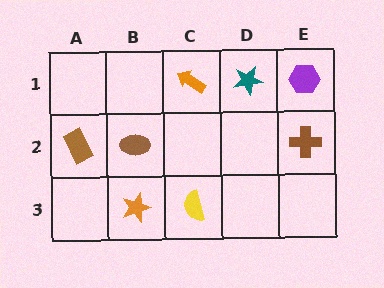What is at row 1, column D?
A teal star.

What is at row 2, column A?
A brown rectangle.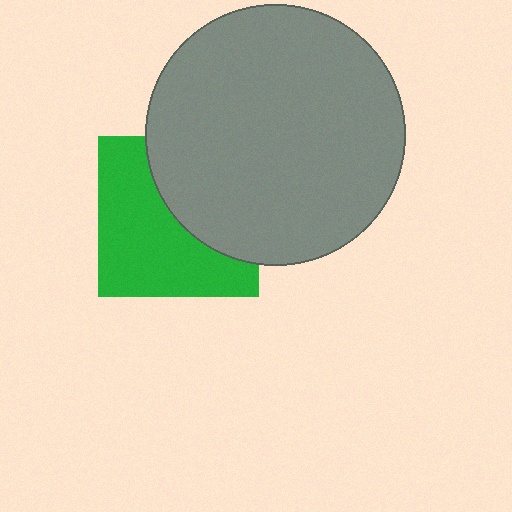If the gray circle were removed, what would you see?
You would see the complete green square.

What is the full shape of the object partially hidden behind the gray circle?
The partially hidden object is a green square.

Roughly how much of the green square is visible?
About half of it is visible (roughly 57%).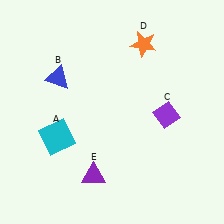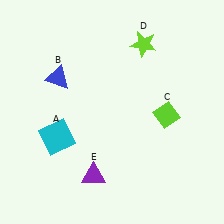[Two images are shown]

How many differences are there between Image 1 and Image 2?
There are 2 differences between the two images.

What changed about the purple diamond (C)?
In Image 1, C is purple. In Image 2, it changed to lime.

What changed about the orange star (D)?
In Image 1, D is orange. In Image 2, it changed to lime.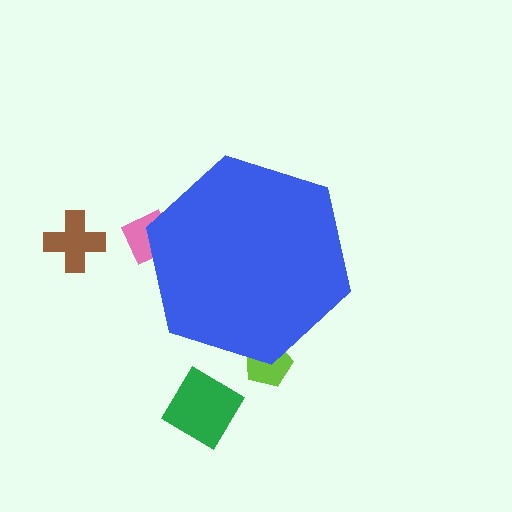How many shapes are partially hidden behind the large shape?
2 shapes are partially hidden.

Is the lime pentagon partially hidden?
Yes, the lime pentagon is partially hidden behind the blue hexagon.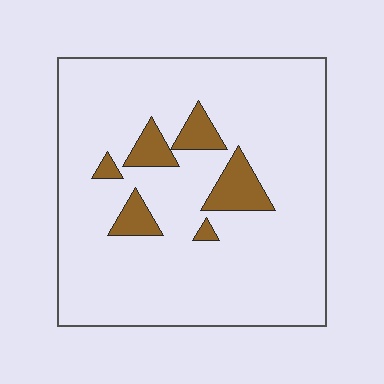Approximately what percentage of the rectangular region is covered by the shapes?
Approximately 10%.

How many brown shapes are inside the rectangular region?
6.